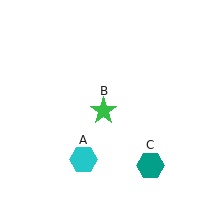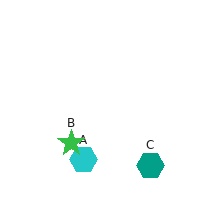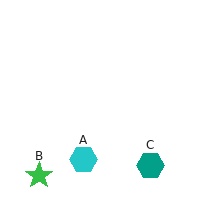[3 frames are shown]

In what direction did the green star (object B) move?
The green star (object B) moved down and to the left.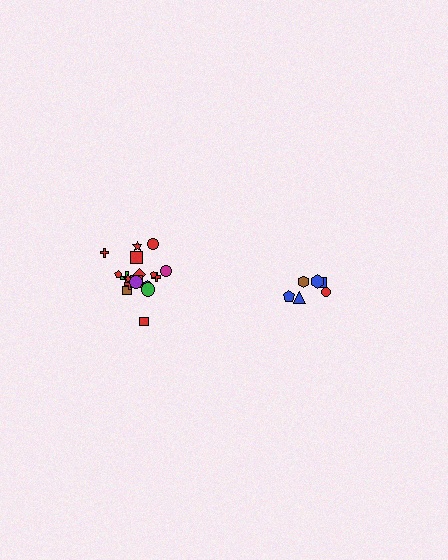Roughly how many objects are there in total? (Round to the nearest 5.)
Roughly 25 objects in total.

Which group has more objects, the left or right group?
The left group.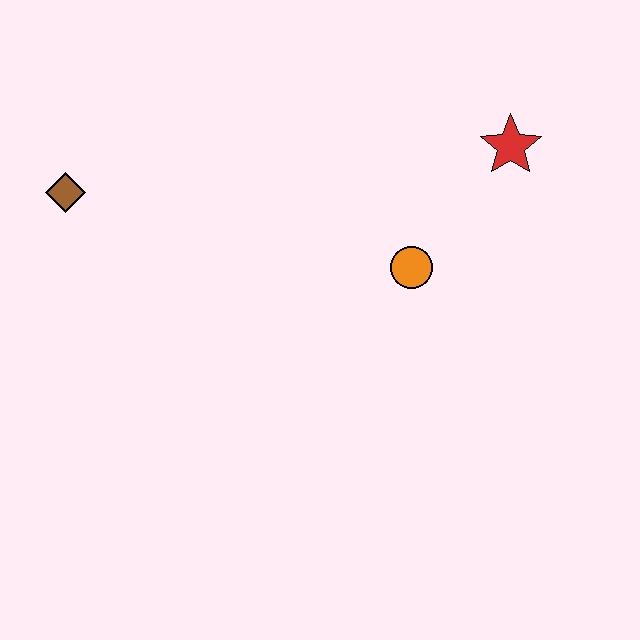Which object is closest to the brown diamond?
The orange circle is closest to the brown diamond.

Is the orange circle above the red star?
No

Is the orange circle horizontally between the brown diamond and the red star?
Yes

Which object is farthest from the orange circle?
The brown diamond is farthest from the orange circle.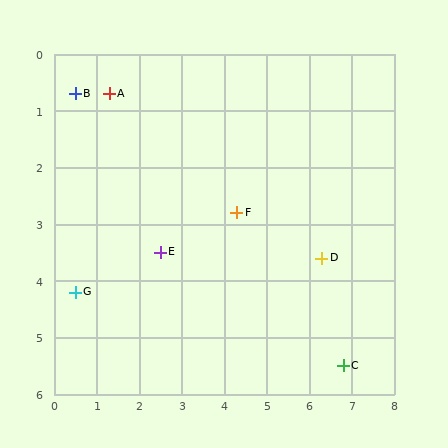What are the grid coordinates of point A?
Point A is at approximately (1.3, 0.7).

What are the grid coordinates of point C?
Point C is at approximately (6.8, 5.5).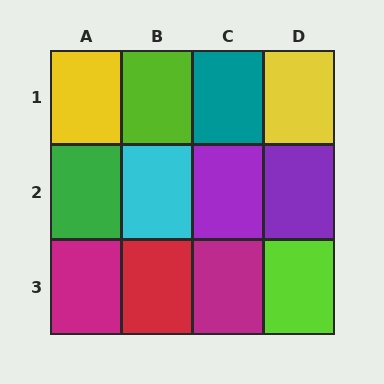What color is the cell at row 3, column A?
Magenta.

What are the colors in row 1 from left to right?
Yellow, lime, teal, yellow.